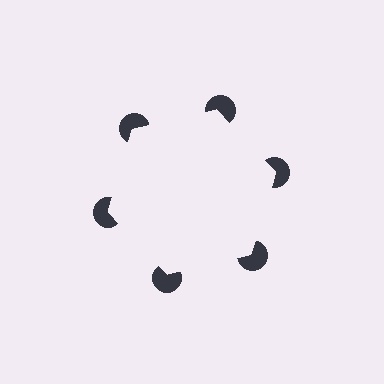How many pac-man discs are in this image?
There are 6 — one at each vertex of the illusory hexagon.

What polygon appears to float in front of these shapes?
An illusory hexagon — its edges are inferred from the aligned wedge cuts in the pac-man discs, not physically drawn.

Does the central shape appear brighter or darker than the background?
It typically appears slightly brighter than the background, even though no actual brightness change is drawn.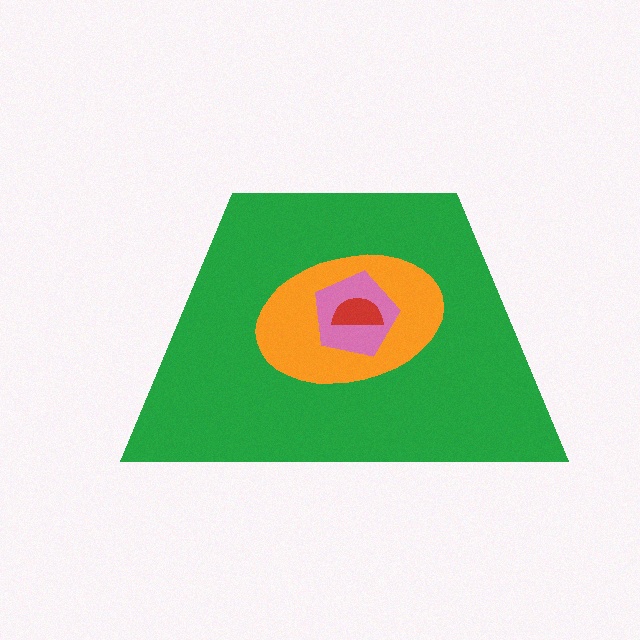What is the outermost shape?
The green trapezoid.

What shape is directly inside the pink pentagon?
The red semicircle.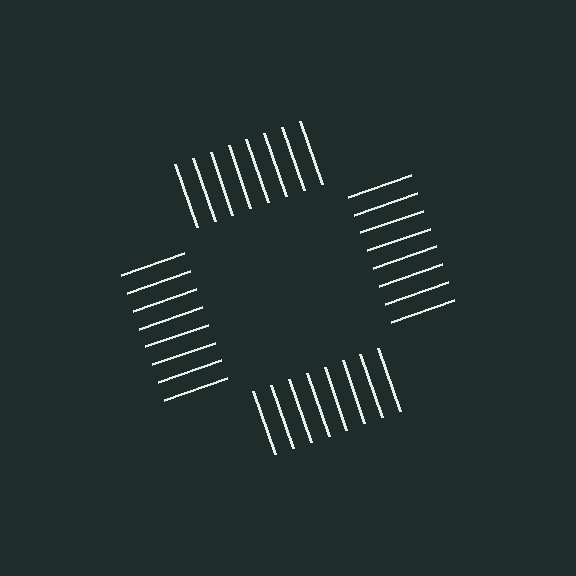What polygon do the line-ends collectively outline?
An illusory square — the line segments terminate on its edges but no continuous stroke is drawn.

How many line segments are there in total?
32 — 8 along each of the 4 edges.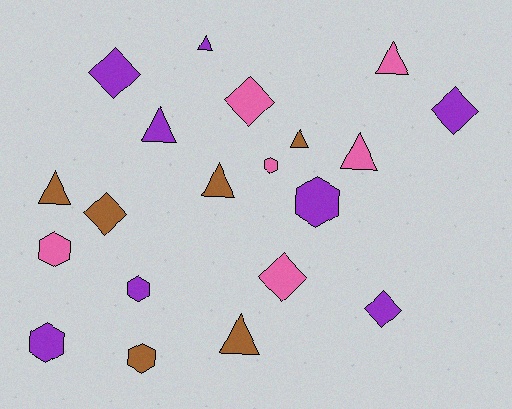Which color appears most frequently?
Purple, with 8 objects.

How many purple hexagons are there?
There are 3 purple hexagons.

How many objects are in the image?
There are 20 objects.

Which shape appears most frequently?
Triangle, with 8 objects.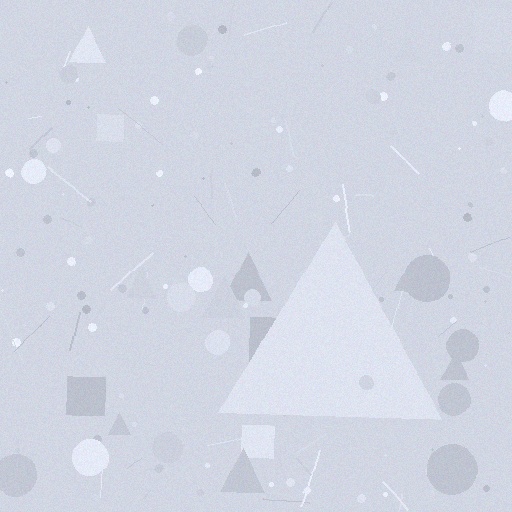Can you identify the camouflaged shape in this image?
The camouflaged shape is a triangle.